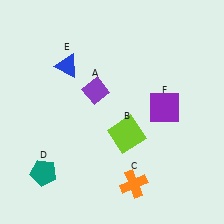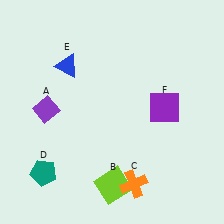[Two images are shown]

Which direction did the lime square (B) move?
The lime square (B) moved down.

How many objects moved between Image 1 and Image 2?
2 objects moved between the two images.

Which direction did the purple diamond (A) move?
The purple diamond (A) moved left.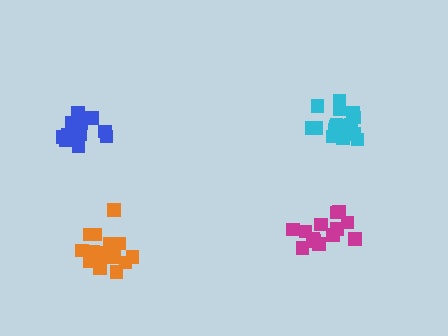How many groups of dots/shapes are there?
There are 4 groups.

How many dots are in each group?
Group 1: 13 dots, Group 2: 17 dots, Group 3: 17 dots, Group 4: 16 dots (63 total).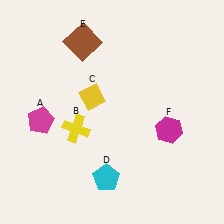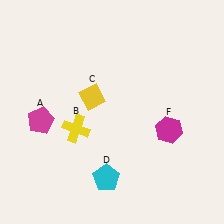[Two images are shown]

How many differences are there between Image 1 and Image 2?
There is 1 difference between the two images.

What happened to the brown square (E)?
The brown square (E) was removed in Image 2. It was in the top-left area of Image 1.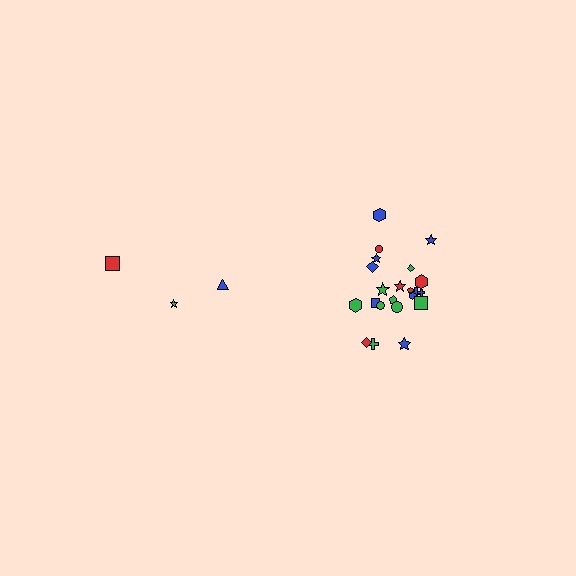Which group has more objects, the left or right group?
The right group.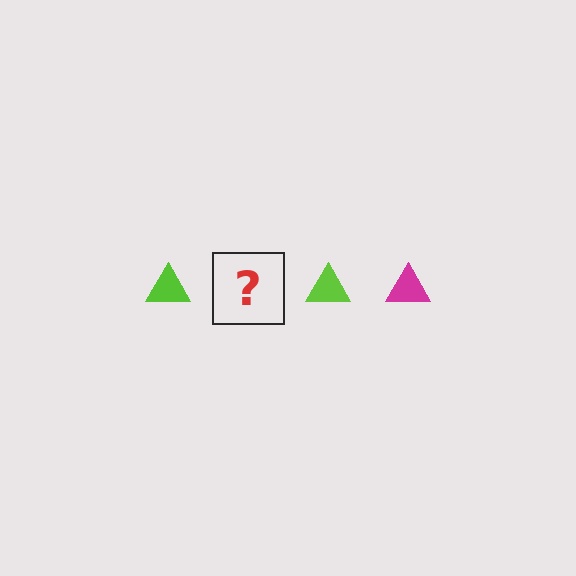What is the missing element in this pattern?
The missing element is a magenta triangle.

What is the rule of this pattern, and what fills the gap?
The rule is that the pattern cycles through lime, magenta triangles. The gap should be filled with a magenta triangle.